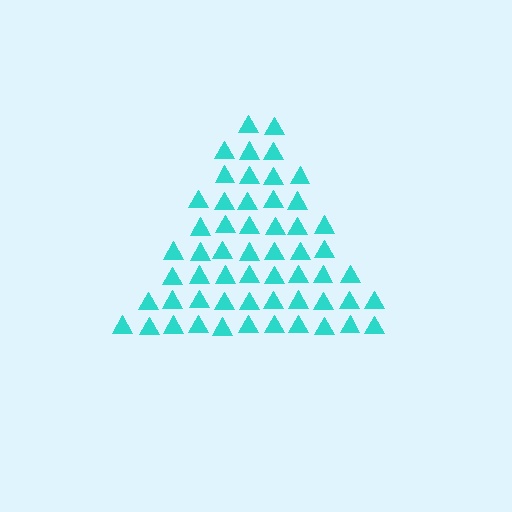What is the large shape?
The large shape is a triangle.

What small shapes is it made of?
It is made of small triangles.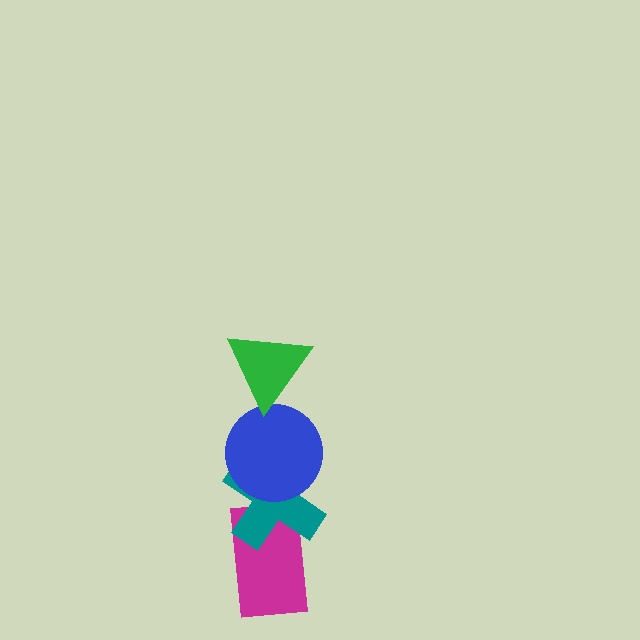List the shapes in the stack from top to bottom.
From top to bottom: the green triangle, the blue circle, the teal cross, the magenta rectangle.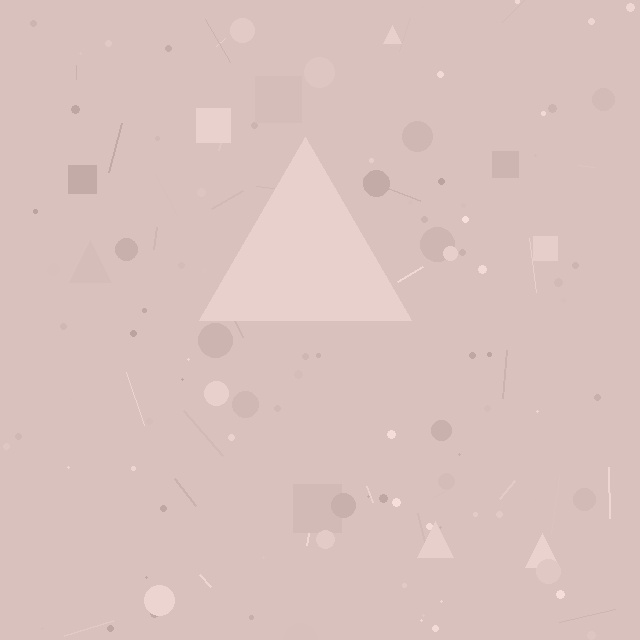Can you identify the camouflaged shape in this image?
The camouflaged shape is a triangle.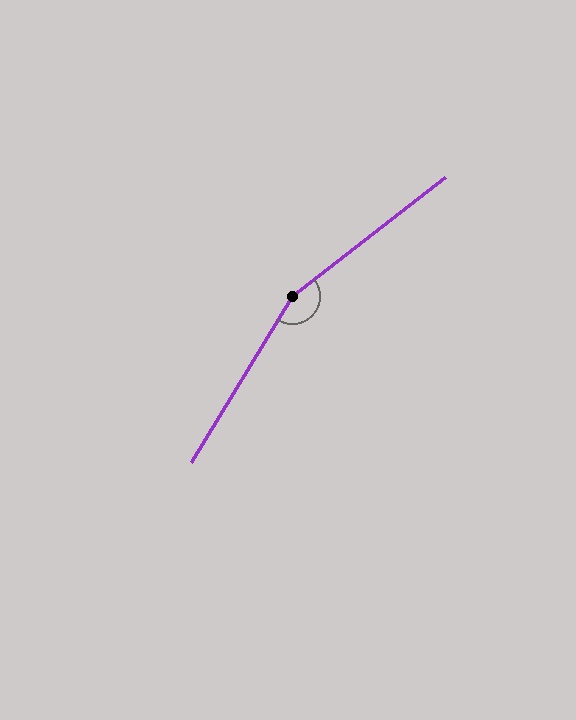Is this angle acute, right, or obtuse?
It is obtuse.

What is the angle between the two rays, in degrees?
Approximately 159 degrees.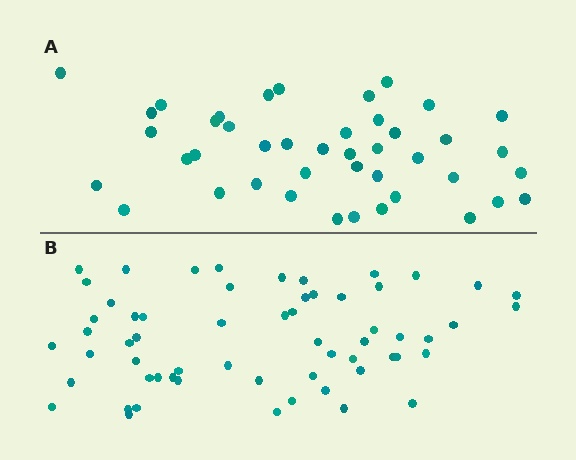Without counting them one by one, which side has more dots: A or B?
Region B (the bottom region) has more dots.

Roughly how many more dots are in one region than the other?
Region B has approximately 15 more dots than region A.